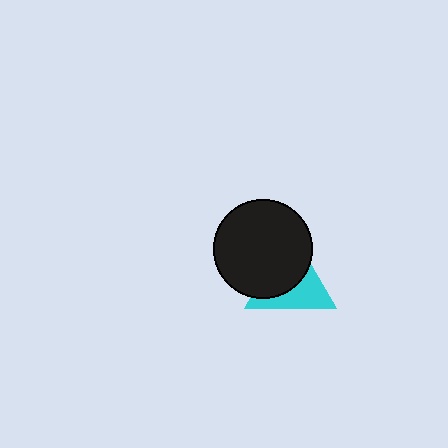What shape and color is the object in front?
The object in front is a black circle.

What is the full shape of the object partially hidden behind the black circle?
The partially hidden object is a cyan triangle.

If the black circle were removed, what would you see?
You would see the complete cyan triangle.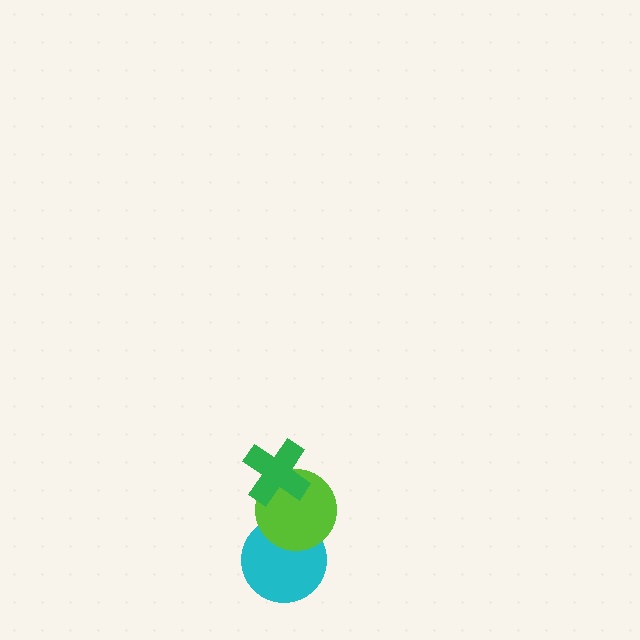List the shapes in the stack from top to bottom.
From top to bottom: the green cross, the lime circle, the cyan circle.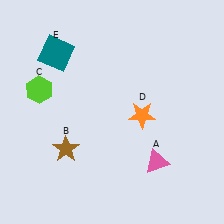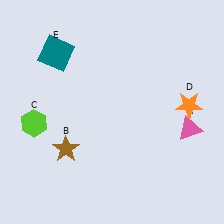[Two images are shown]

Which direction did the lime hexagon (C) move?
The lime hexagon (C) moved down.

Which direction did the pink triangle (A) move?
The pink triangle (A) moved right.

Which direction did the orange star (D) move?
The orange star (D) moved right.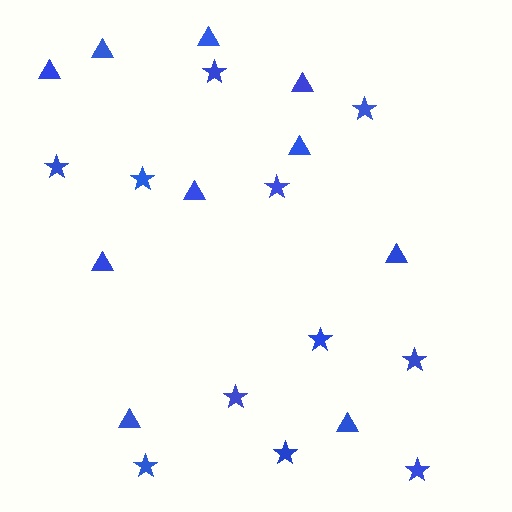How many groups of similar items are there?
There are 2 groups: one group of triangles (10) and one group of stars (11).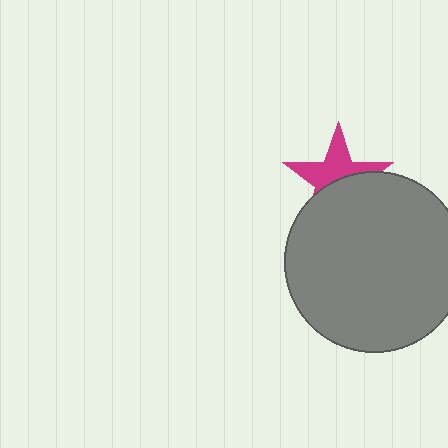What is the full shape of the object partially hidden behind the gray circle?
The partially hidden object is a magenta star.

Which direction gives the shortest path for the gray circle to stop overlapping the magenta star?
Moving down gives the shortest separation.